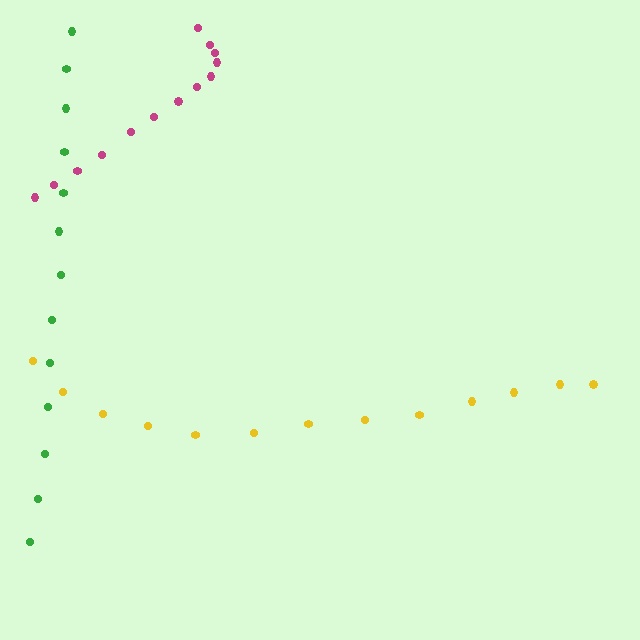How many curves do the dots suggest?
There are 3 distinct paths.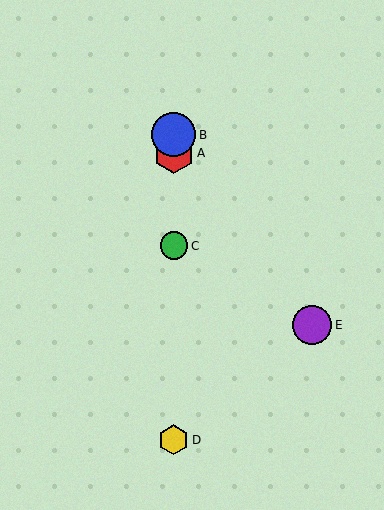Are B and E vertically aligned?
No, B is at x≈174 and E is at x≈312.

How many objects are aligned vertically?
4 objects (A, B, C, D) are aligned vertically.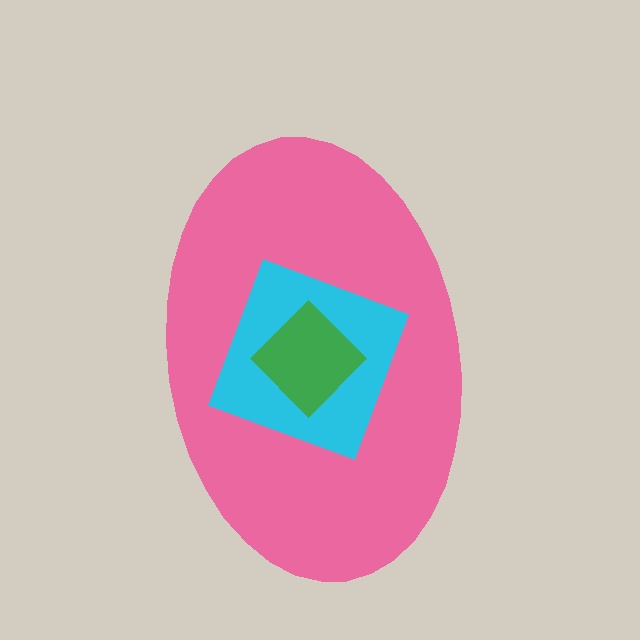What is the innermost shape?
The green diamond.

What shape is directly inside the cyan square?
The green diamond.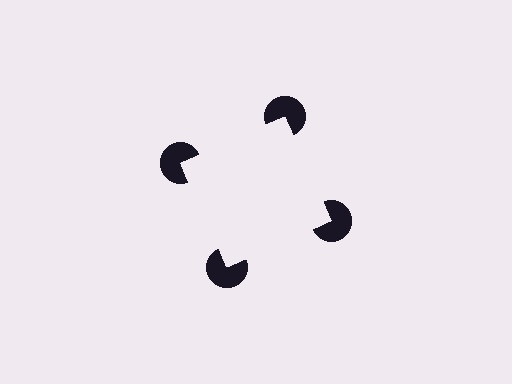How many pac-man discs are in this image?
There are 4 — one at each vertex of the illusory square.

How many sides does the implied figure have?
4 sides.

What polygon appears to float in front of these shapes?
An illusory square — its edges are inferred from the aligned wedge cuts in the pac-man discs, not physically drawn.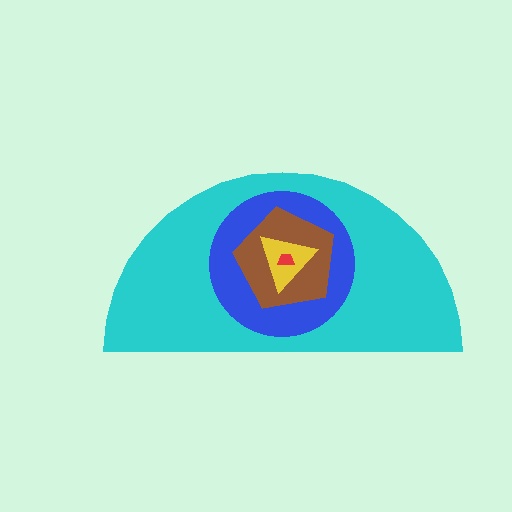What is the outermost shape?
The cyan semicircle.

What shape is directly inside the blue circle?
The brown pentagon.